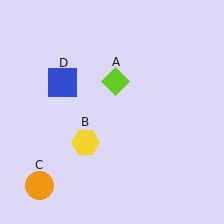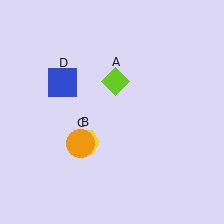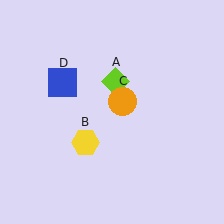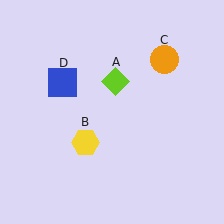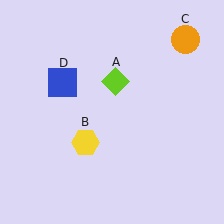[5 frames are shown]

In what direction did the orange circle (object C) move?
The orange circle (object C) moved up and to the right.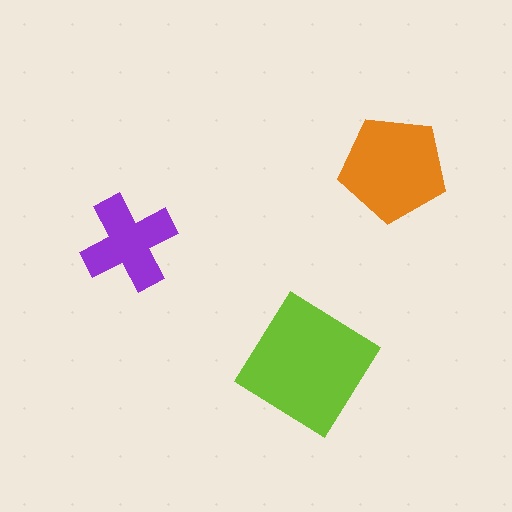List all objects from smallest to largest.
The purple cross, the orange pentagon, the lime diamond.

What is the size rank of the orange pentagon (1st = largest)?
2nd.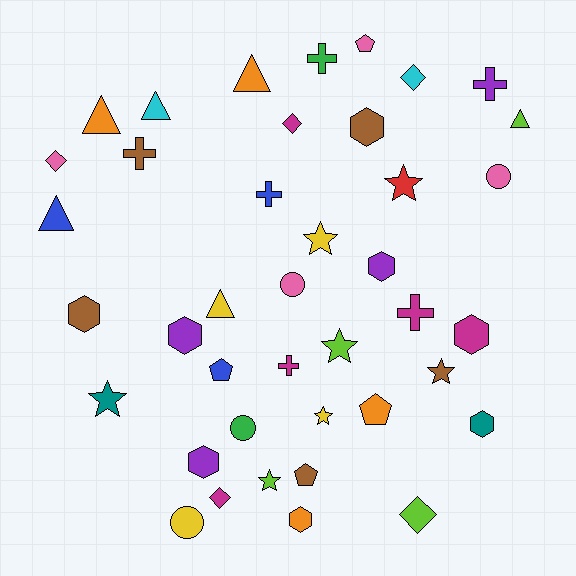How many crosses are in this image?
There are 6 crosses.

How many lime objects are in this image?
There are 4 lime objects.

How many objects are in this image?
There are 40 objects.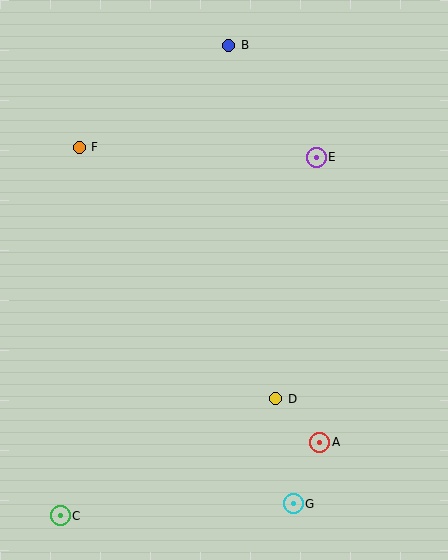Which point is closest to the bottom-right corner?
Point G is closest to the bottom-right corner.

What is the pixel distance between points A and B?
The distance between A and B is 407 pixels.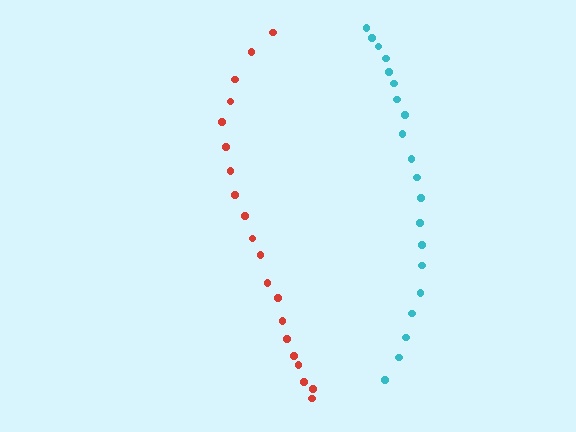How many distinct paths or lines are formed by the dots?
There are 2 distinct paths.